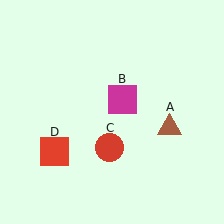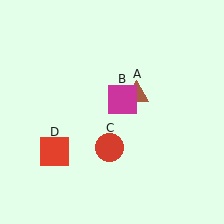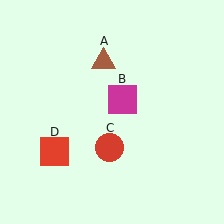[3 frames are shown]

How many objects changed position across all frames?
1 object changed position: brown triangle (object A).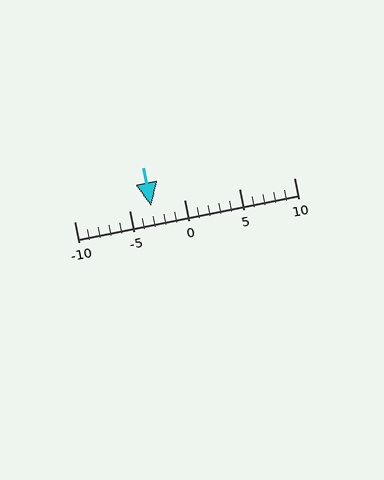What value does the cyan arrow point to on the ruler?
The cyan arrow points to approximately -3.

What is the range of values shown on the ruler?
The ruler shows values from -10 to 10.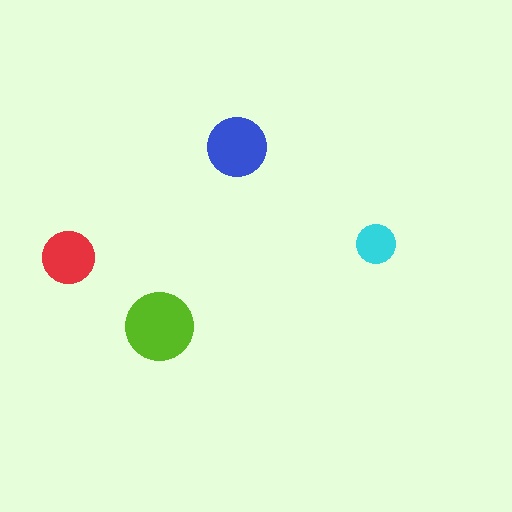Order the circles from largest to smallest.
the lime one, the blue one, the red one, the cyan one.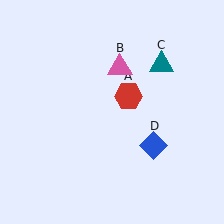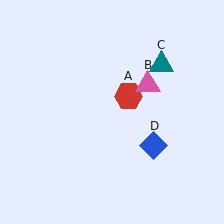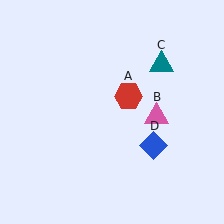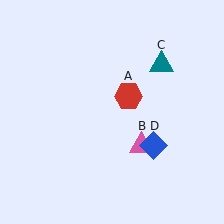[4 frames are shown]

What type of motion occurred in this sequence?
The pink triangle (object B) rotated clockwise around the center of the scene.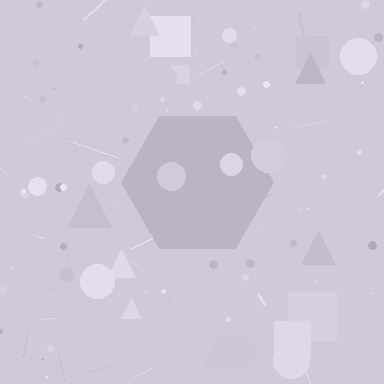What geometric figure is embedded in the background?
A hexagon is embedded in the background.